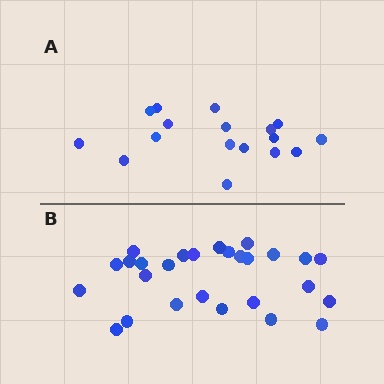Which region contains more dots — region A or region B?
Region B (the bottom region) has more dots.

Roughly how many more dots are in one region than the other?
Region B has roughly 10 or so more dots than region A.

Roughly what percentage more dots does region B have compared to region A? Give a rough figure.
About 60% more.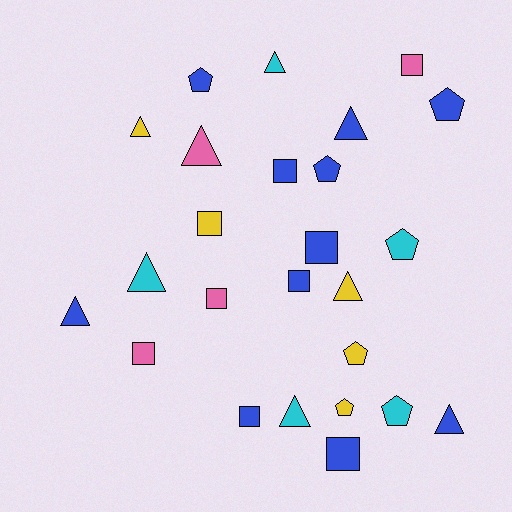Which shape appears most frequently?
Square, with 9 objects.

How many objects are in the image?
There are 25 objects.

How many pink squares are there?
There are 3 pink squares.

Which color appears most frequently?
Blue, with 11 objects.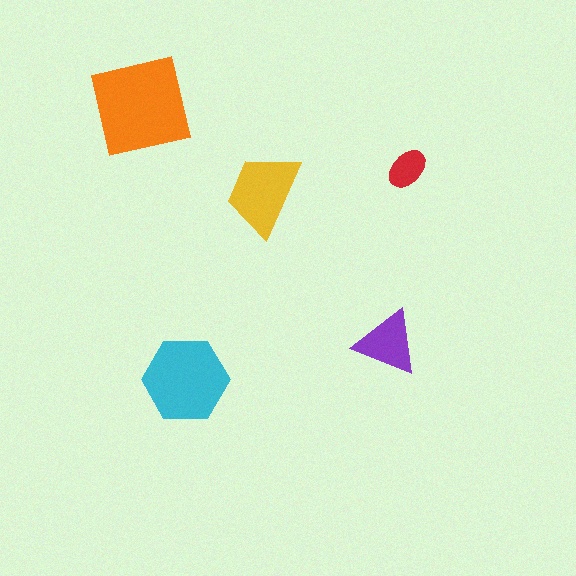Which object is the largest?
The orange square.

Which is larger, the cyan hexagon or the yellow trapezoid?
The cyan hexagon.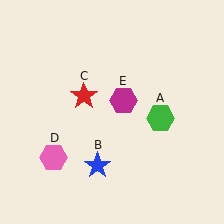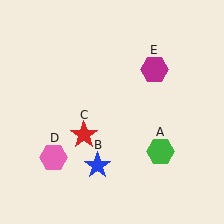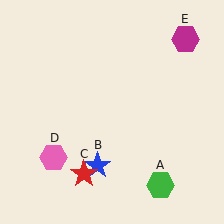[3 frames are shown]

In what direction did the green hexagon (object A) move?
The green hexagon (object A) moved down.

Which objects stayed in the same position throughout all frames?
Blue star (object B) and pink hexagon (object D) remained stationary.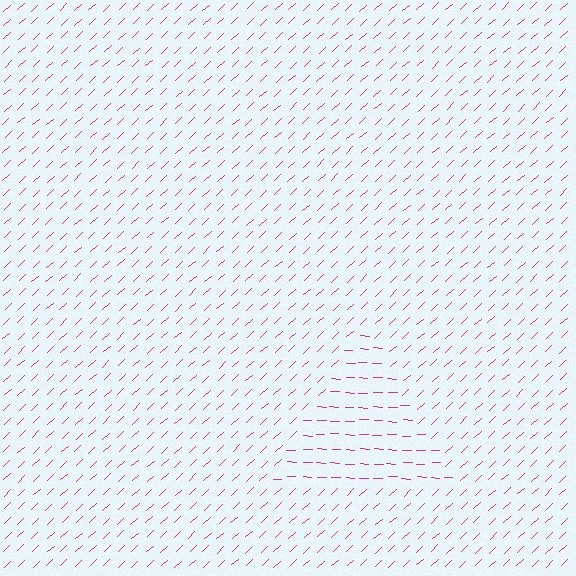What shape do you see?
I see a triangle.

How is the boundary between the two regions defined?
The boundary is defined purely by a change in line orientation (approximately 45 degrees difference). All lines are the same color and thickness.